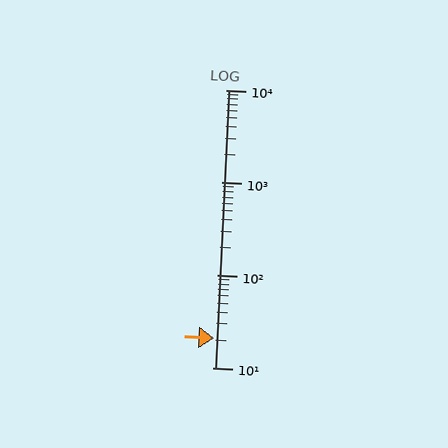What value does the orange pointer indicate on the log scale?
The pointer indicates approximately 21.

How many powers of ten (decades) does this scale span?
The scale spans 3 decades, from 10 to 10000.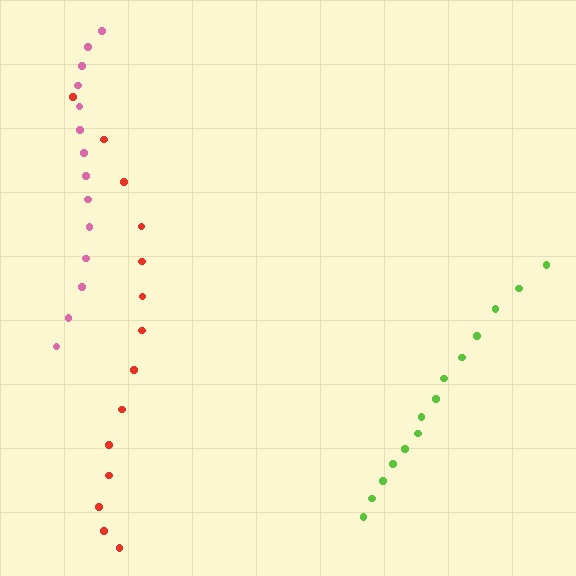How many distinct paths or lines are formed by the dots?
There are 3 distinct paths.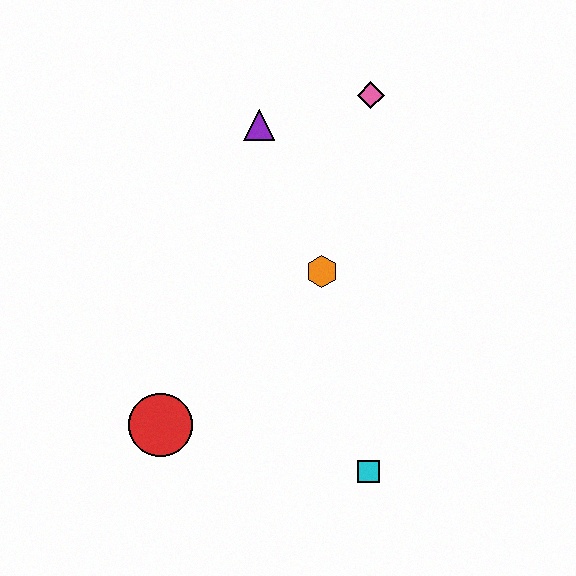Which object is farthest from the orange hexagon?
The red circle is farthest from the orange hexagon.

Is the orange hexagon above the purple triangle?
No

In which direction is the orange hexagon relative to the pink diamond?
The orange hexagon is below the pink diamond.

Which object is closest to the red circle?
The cyan square is closest to the red circle.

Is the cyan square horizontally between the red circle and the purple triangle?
No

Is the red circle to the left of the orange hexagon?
Yes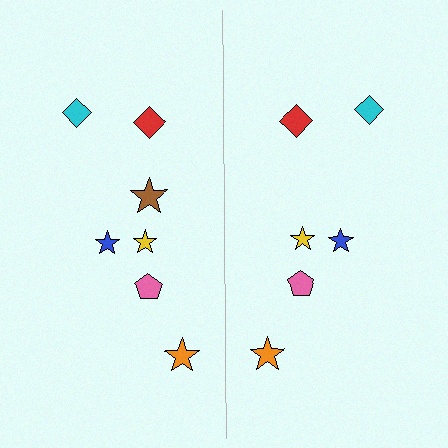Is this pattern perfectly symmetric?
No, the pattern is not perfectly symmetric. A brown star is missing from the right side.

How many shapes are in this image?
There are 13 shapes in this image.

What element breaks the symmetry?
A brown star is missing from the right side.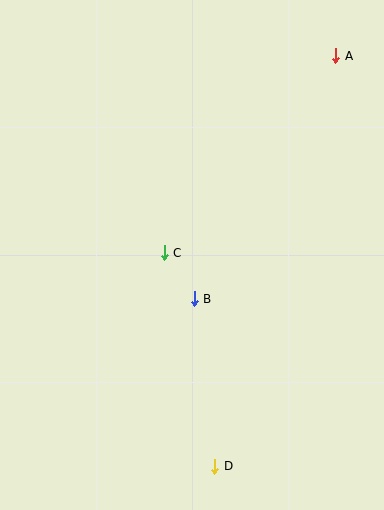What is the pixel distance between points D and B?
The distance between D and B is 169 pixels.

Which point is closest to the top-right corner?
Point A is closest to the top-right corner.